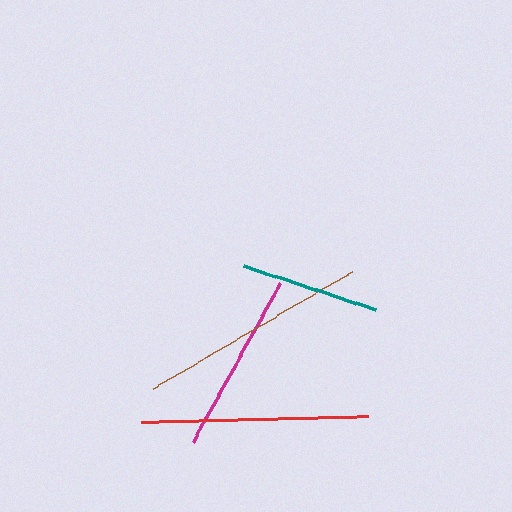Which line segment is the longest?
The brown line is the longest at approximately 231 pixels.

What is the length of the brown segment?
The brown segment is approximately 231 pixels long.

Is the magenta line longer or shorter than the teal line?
The magenta line is longer than the teal line.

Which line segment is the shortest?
The teal line is the shortest at approximately 139 pixels.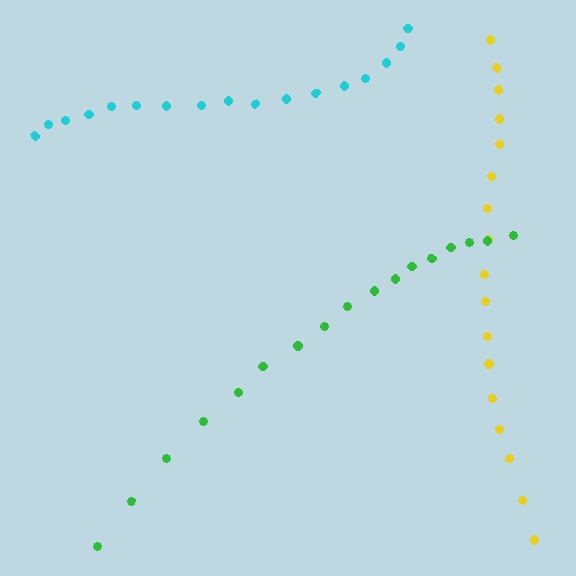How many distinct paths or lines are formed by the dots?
There are 3 distinct paths.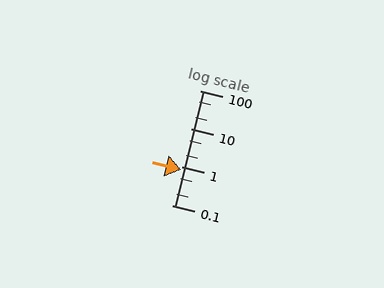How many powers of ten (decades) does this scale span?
The scale spans 3 decades, from 0.1 to 100.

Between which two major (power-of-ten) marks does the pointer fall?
The pointer is between 0.1 and 1.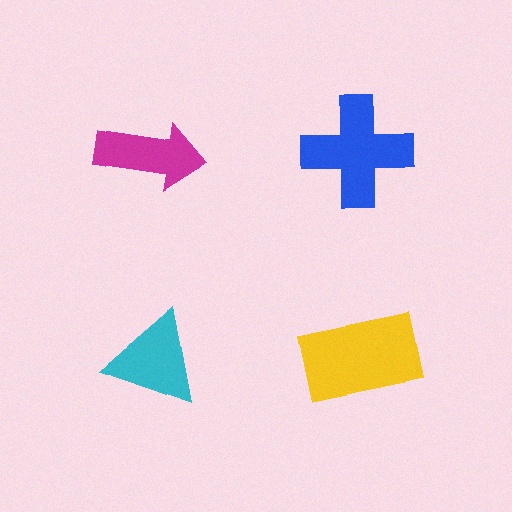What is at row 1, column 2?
A blue cross.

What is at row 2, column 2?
A yellow rectangle.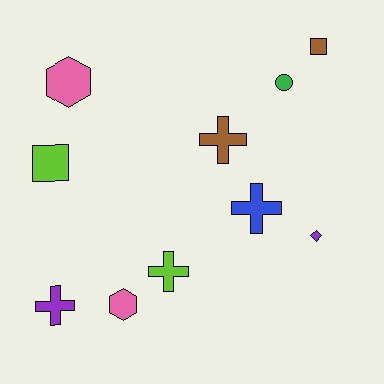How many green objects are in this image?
There is 1 green object.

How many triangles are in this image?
There are no triangles.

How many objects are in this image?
There are 10 objects.